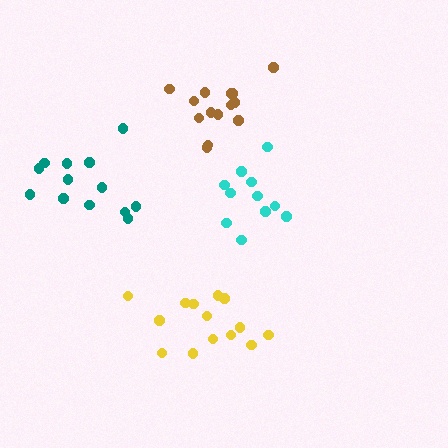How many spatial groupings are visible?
There are 4 spatial groupings.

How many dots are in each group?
Group 1: 14 dots, Group 2: 13 dots, Group 3: 14 dots, Group 4: 11 dots (52 total).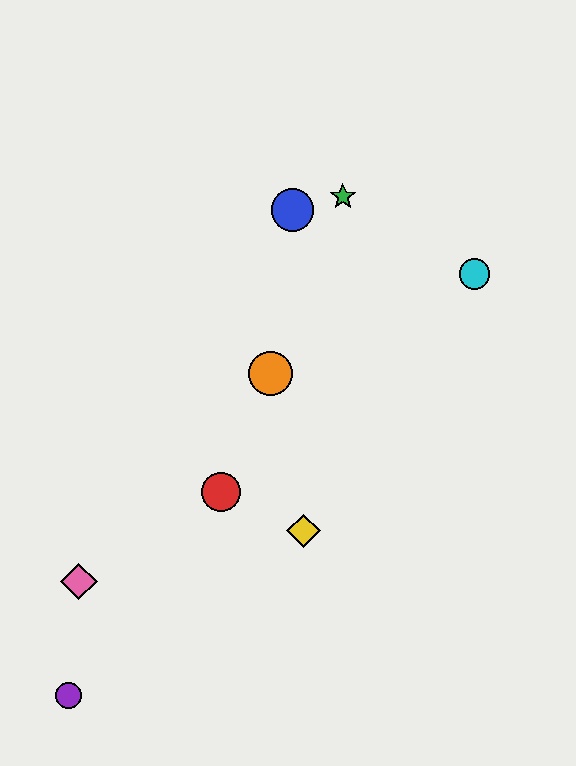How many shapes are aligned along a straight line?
3 shapes (the red circle, the green star, the orange circle) are aligned along a straight line.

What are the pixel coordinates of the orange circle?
The orange circle is at (270, 373).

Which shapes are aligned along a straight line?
The red circle, the green star, the orange circle are aligned along a straight line.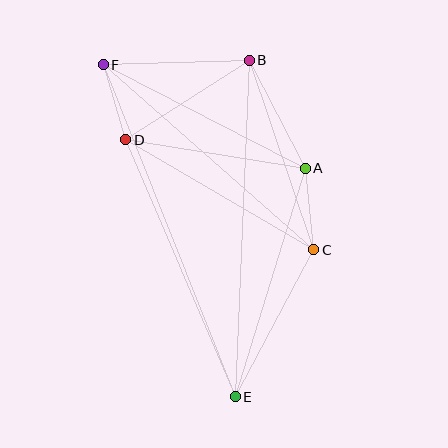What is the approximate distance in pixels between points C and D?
The distance between C and D is approximately 218 pixels.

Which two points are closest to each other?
Points D and F are closest to each other.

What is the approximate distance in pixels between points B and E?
The distance between B and E is approximately 336 pixels.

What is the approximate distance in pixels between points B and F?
The distance between B and F is approximately 146 pixels.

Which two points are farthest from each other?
Points E and F are farthest from each other.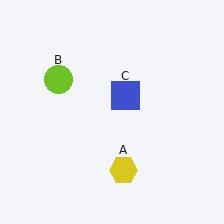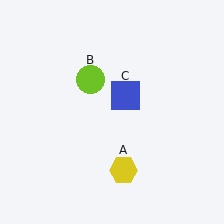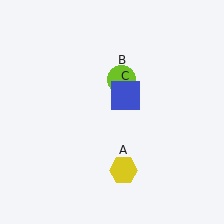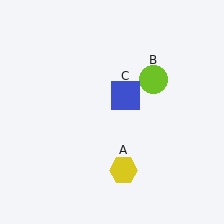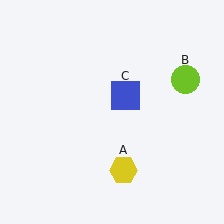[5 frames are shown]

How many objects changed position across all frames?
1 object changed position: lime circle (object B).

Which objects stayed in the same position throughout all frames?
Yellow hexagon (object A) and blue square (object C) remained stationary.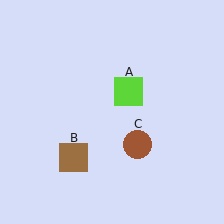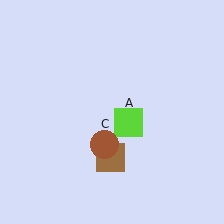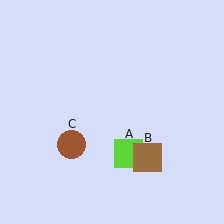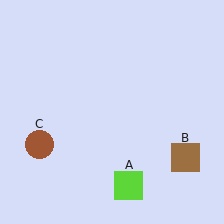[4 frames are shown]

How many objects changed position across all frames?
3 objects changed position: lime square (object A), brown square (object B), brown circle (object C).